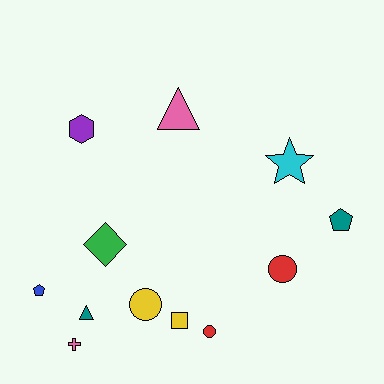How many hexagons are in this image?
There is 1 hexagon.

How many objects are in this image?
There are 12 objects.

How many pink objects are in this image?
There are 2 pink objects.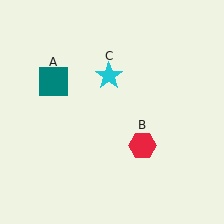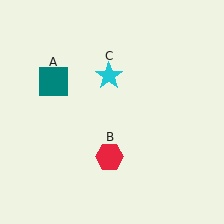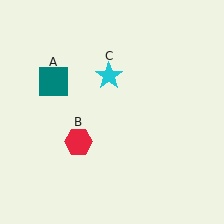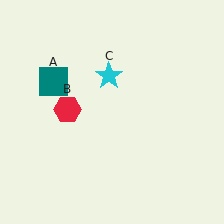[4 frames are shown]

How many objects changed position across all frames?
1 object changed position: red hexagon (object B).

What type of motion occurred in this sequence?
The red hexagon (object B) rotated clockwise around the center of the scene.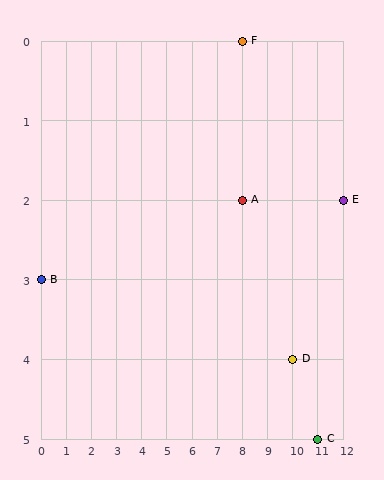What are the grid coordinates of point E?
Point E is at grid coordinates (12, 2).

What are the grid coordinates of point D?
Point D is at grid coordinates (10, 4).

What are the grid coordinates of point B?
Point B is at grid coordinates (0, 3).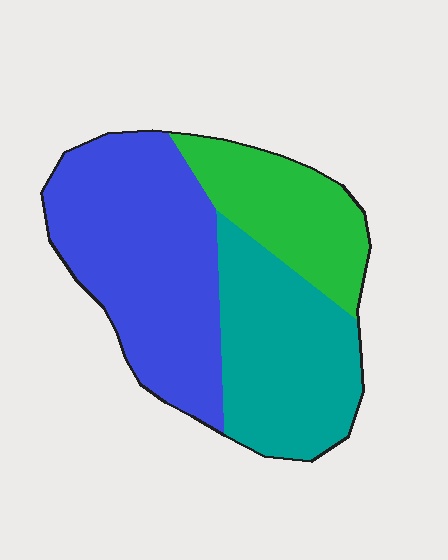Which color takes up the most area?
Blue, at roughly 45%.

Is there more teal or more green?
Teal.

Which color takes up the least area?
Green, at roughly 20%.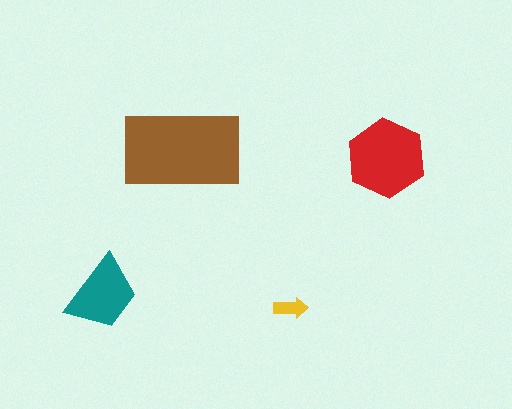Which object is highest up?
The brown rectangle is topmost.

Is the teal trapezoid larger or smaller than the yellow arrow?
Larger.